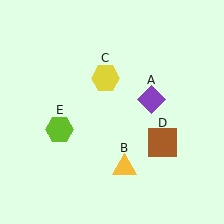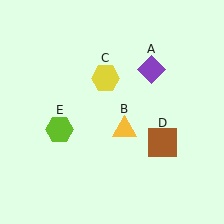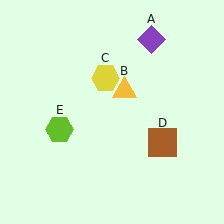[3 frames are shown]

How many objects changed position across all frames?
2 objects changed position: purple diamond (object A), yellow triangle (object B).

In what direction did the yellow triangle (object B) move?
The yellow triangle (object B) moved up.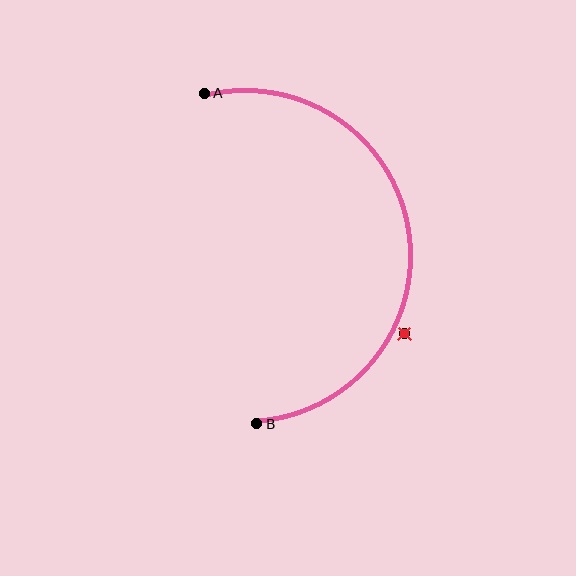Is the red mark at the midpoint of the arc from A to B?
No — the red mark does not lie on the arc at all. It sits slightly outside the curve.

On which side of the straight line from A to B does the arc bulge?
The arc bulges to the right of the straight line connecting A and B.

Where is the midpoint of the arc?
The arc midpoint is the point on the curve farthest from the straight line joining A and B. It sits to the right of that line.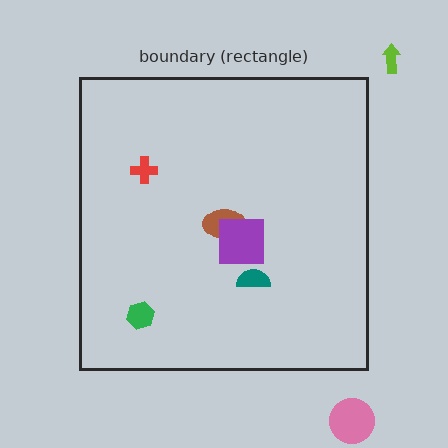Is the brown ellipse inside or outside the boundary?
Inside.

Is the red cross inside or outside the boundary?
Inside.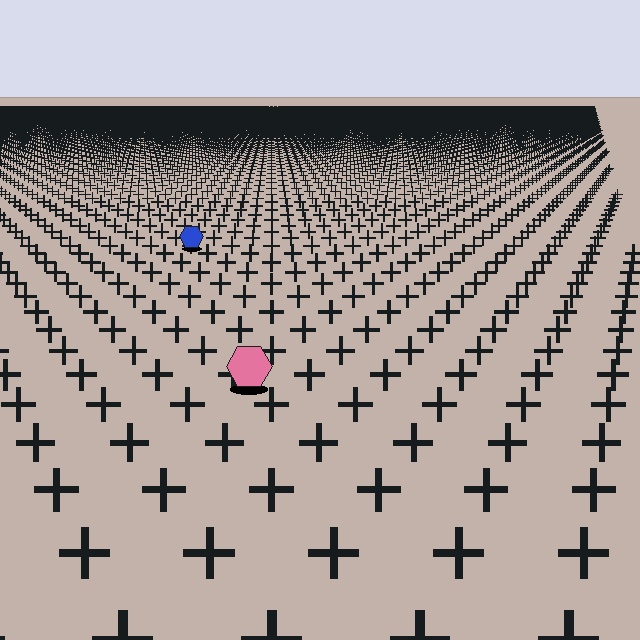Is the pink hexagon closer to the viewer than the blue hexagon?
Yes. The pink hexagon is closer — you can tell from the texture gradient: the ground texture is coarser near it.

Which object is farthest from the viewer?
The blue hexagon is farthest from the viewer. It appears smaller and the ground texture around it is denser.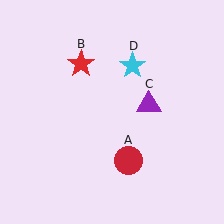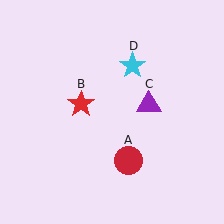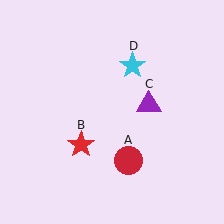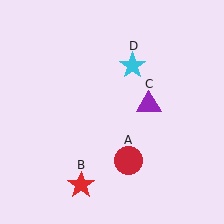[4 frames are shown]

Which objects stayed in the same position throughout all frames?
Red circle (object A) and purple triangle (object C) and cyan star (object D) remained stationary.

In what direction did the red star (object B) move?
The red star (object B) moved down.